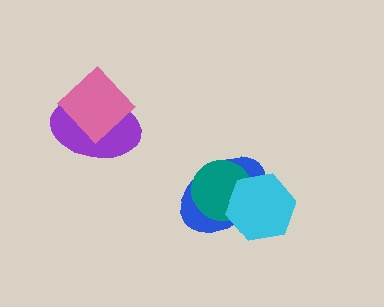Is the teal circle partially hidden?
Yes, it is partially covered by another shape.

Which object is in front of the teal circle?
The cyan hexagon is in front of the teal circle.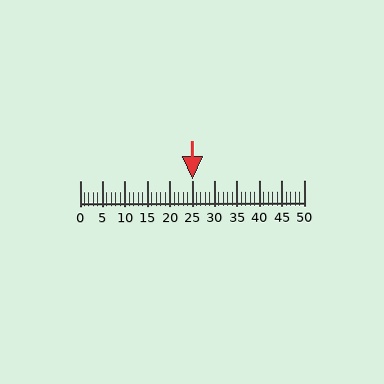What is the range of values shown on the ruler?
The ruler shows values from 0 to 50.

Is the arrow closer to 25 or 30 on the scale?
The arrow is closer to 25.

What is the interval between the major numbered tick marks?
The major tick marks are spaced 5 units apart.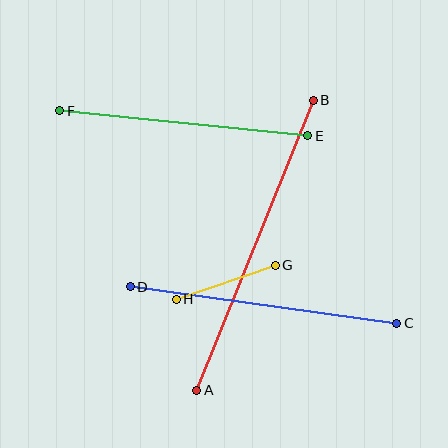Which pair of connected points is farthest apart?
Points A and B are farthest apart.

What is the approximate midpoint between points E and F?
The midpoint is at approximately (184, 123) pixels.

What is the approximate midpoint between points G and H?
The midpoint is at approximately (226, 282) pixels.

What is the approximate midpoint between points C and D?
The midpoint is at approximately (264, 305) pixels.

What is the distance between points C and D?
The distance is approximately 269 pixels.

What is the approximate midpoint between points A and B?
The midpoint is at approximately (255, 245) pixels.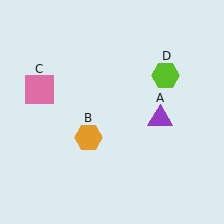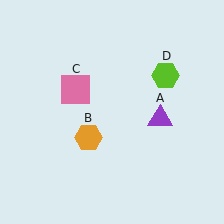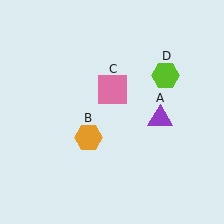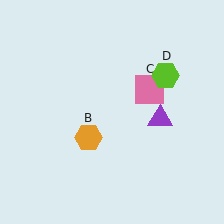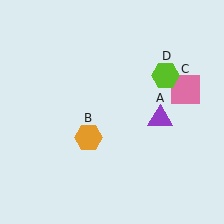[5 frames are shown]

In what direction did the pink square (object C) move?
The pink square (object C) moved right.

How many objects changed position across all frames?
1 object changed position: pink square (object C).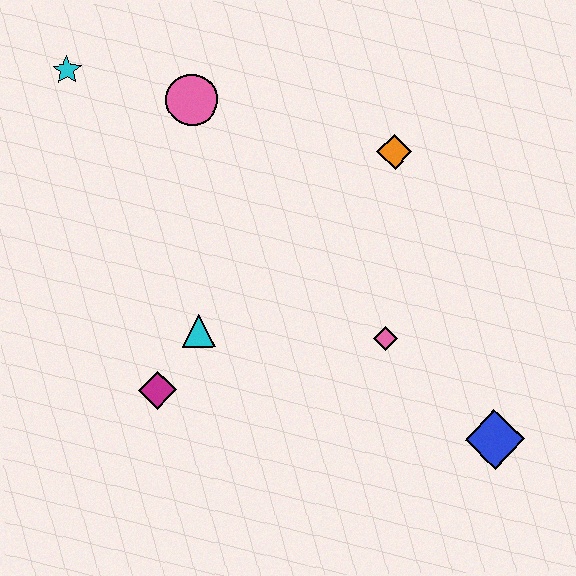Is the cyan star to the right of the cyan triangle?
No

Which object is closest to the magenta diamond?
The cyan triangle is closest to the magenta diamond.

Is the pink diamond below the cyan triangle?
Yes